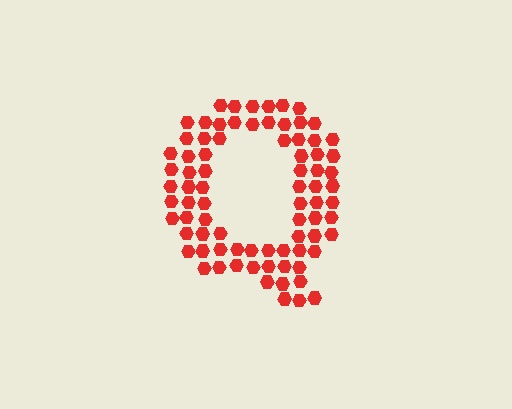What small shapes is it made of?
It is made of small hexagons.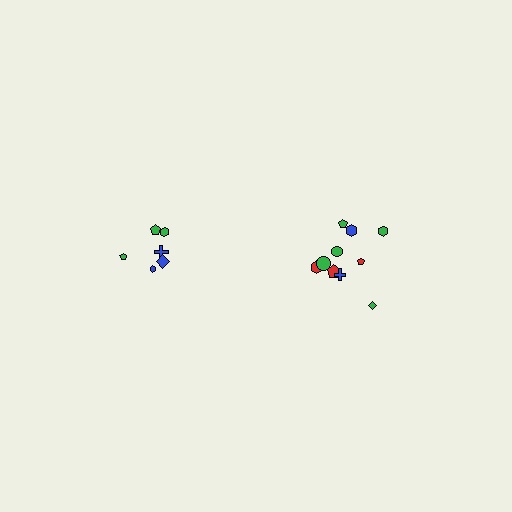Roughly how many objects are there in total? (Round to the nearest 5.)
Roughly 15 objects in total.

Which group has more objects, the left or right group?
The right group.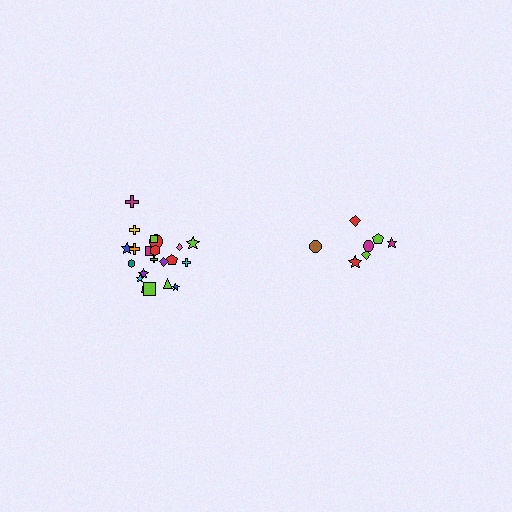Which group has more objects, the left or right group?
The left group.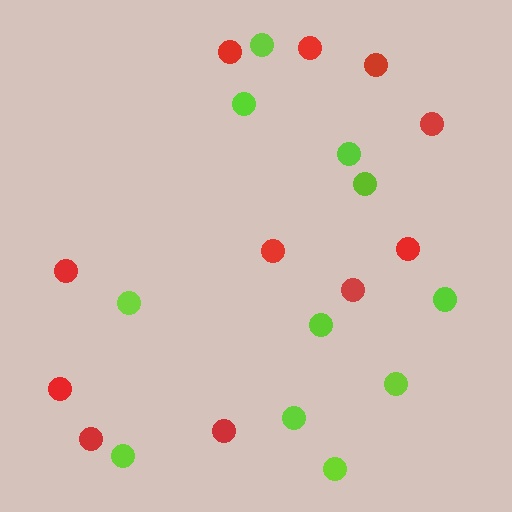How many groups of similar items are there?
There are 2 groups: one group of red circles (11) and one group of lime circles (11).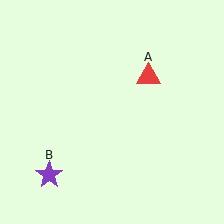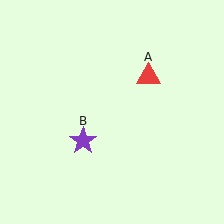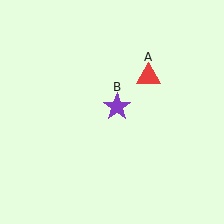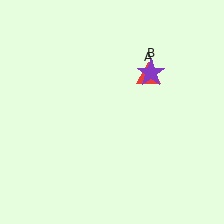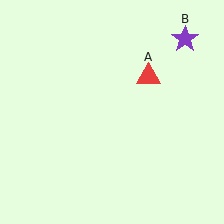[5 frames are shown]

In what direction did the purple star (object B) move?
The purple star (object B) moved up and to the right.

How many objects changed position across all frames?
1 object changed position: purple star (object B).